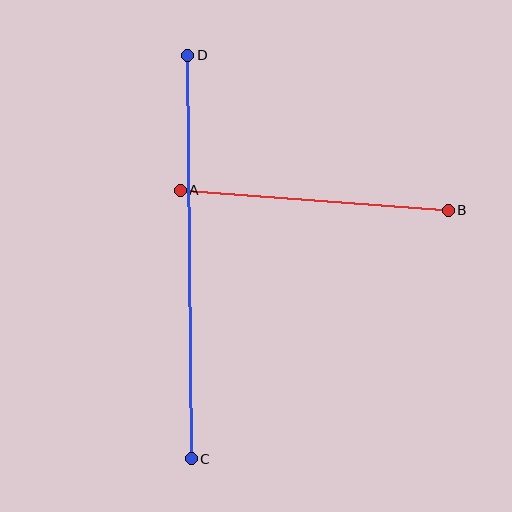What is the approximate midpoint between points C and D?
The midpoint is at approximately (190, 257) pixels.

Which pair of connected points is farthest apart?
Points C and D are farthest apart.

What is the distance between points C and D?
The distance is approximately 404 pixels.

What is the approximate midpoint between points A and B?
The midpoint is at approximately (314, 200) pixels.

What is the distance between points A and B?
The distance is approximately 269 pixels.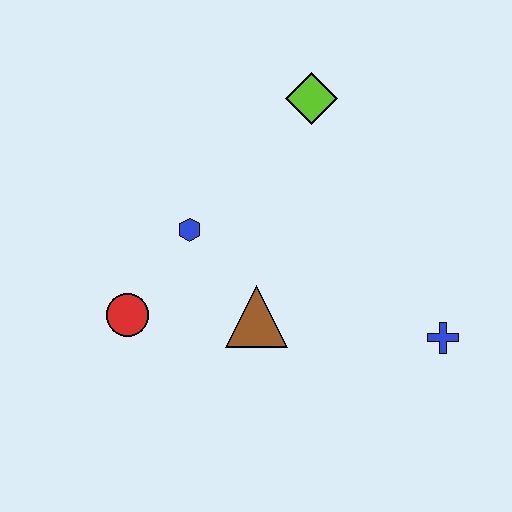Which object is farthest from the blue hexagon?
The blue cross is farthest from the blue hexagon.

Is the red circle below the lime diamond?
Yes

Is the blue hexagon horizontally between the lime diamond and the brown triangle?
No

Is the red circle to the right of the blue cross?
No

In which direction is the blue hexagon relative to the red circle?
The blue hexagon is above the red circle.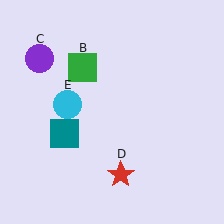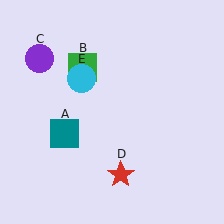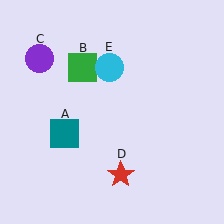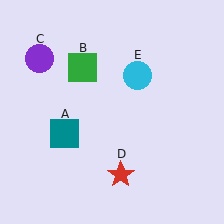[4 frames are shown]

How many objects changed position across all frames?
1 object changed position: cyan circle (object E).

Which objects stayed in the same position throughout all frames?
Teal square (object A) and green square (object B) and purple circle (object C) and red star (object D) remained stationary.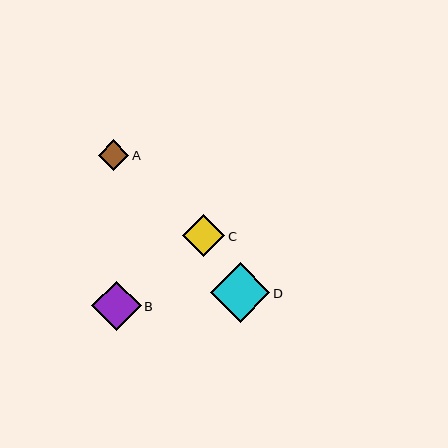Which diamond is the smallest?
Diamond A is the smallest with a size of approximately 30 pixels.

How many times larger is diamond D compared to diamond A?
Diamond D is approximately 2.0 times the size of diamond A.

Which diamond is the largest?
Diamond D is the largest with a size of approximately 59 pixels.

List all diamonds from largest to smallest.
From largest to smallest: D, B, C, A.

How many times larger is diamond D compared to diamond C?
Diamond D is approximately 1.4 times the size of diamond C.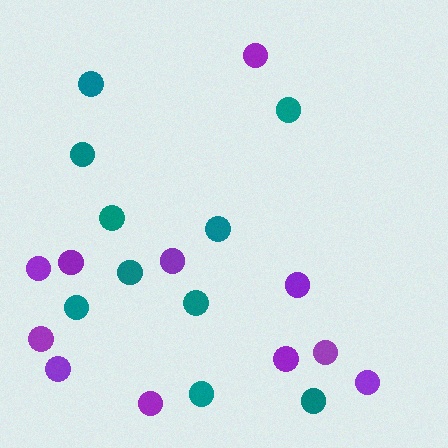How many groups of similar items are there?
There are 2 groups: one group of purple circles (11) and one group of teal circles (10).